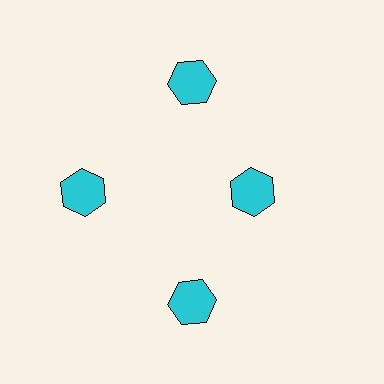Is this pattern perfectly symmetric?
No. The 4 cyan hexagons are arranged in a ring, but one element near the 3 o'clock position is pulled inward toward the center, breaking the 4-fold rotational symmetry.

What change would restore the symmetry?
The symmetry would be restored by moving it outward, back onto the ring so that all 4 hexagons sit at equal angles and equal distance from the center.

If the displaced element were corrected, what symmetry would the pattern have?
It would have 4-fold rotational symmetry — the pattern would map onto itself every 90 degrees.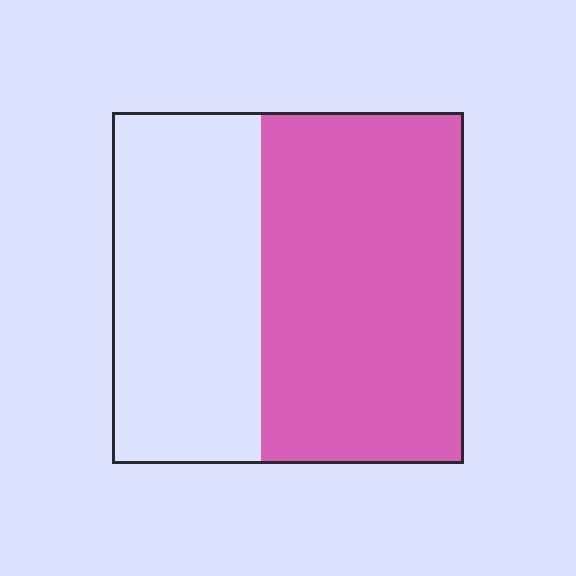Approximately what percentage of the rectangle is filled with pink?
Approximately 60%.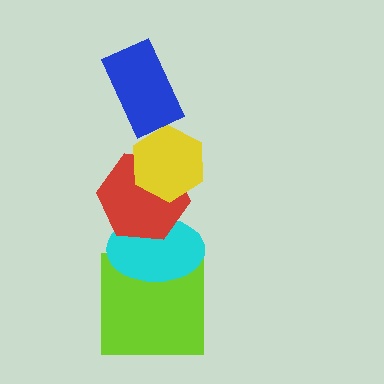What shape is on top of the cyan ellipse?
The red hexagon is on top of the cyan ellipse.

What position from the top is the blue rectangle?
The blue rectangle is 1st from the top.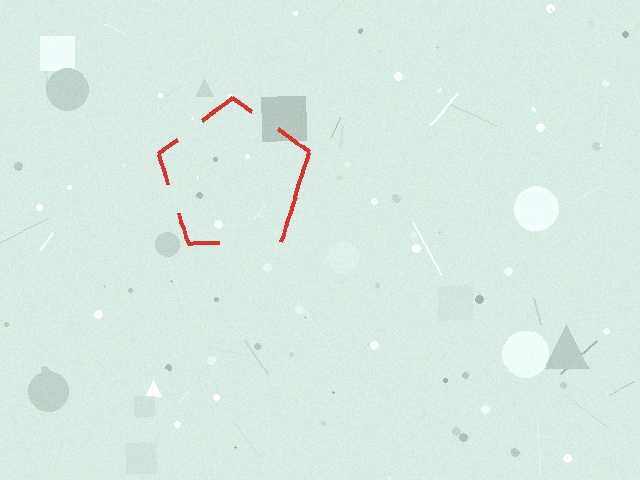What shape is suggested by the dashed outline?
The dashed outline suggests a pentagon.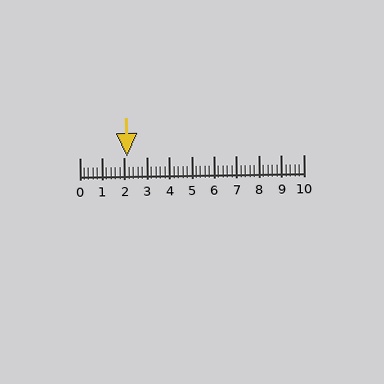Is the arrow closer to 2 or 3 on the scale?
The arrow is closer to 2.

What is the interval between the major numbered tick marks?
The major tick marks are spaced 1 units apart.